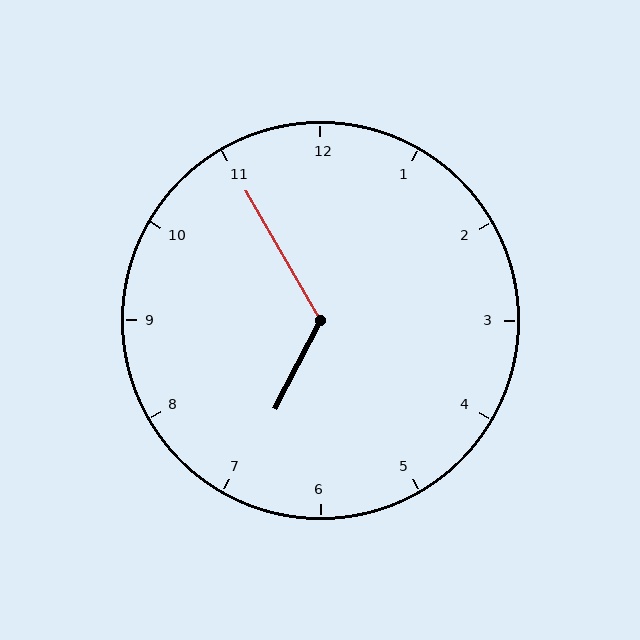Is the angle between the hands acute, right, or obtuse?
It is obtuse.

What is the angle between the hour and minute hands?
Approximately 122 degrees.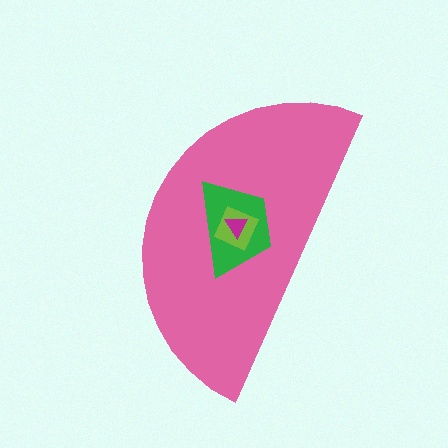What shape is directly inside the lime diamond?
The magenta triangle.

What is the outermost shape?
The pink semicircle.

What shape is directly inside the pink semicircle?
The green trapezoid.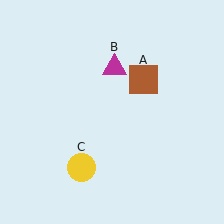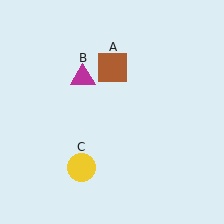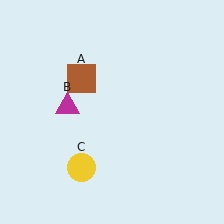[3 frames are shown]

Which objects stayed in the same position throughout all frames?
Yellow circle (object C) remained stationary.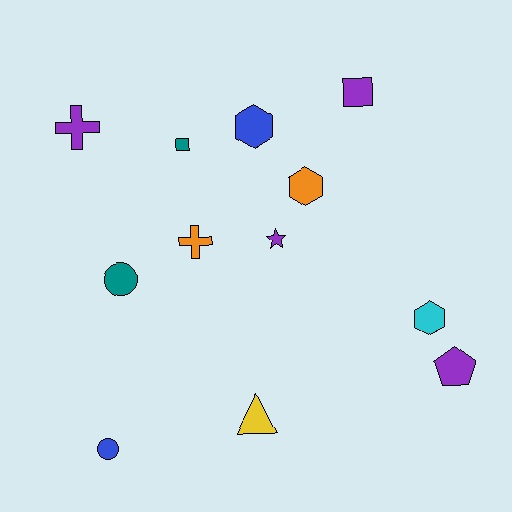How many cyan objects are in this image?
There is 1 cyan object.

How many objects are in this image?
There are 12 objects.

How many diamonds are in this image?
There are no diamonds.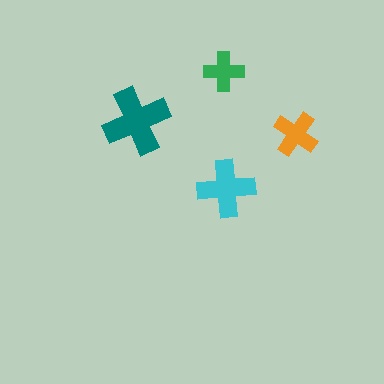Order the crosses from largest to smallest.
the teal one, the cyan one, the orange one, the green one.